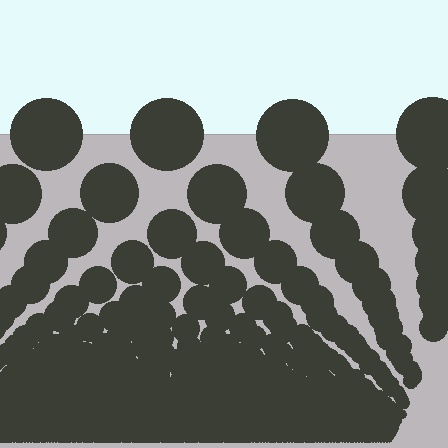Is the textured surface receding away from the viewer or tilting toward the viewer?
The surface appears to tilt toward the viewer. Texture elements get larger and sparser toward the top.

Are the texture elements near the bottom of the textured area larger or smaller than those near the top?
Smaller. The gradient is inverted — elements near the bottom are smaller and denser.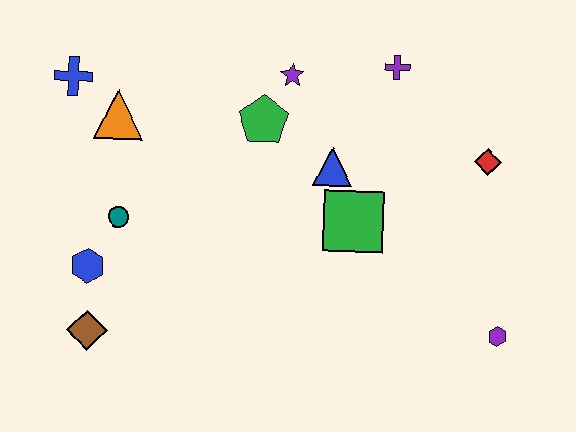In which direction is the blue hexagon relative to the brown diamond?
The blue hexagon is above the brown diamond.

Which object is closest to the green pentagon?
The purple star is closest to the green pentagon.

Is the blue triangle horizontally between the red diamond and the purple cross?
No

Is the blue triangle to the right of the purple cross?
No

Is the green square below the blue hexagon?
No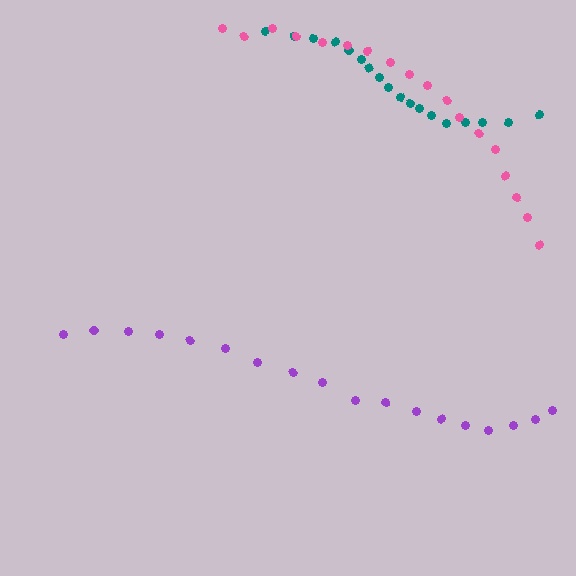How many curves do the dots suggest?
There are 3 distinct paths.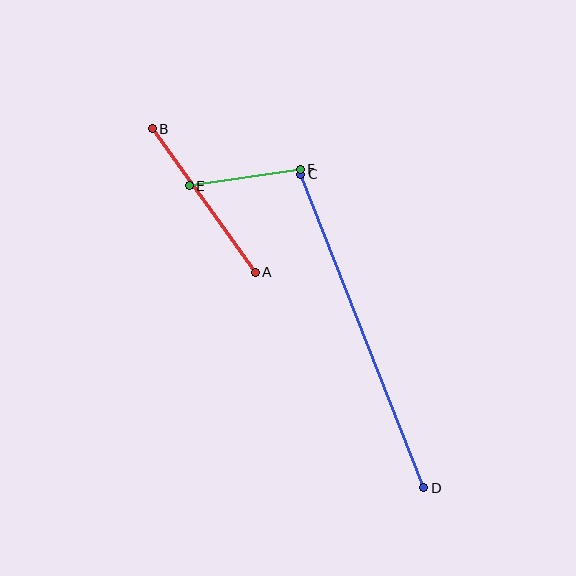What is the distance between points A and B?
The distance is approximately 176 pixels.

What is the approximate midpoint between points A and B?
The midpoint is at approximately (204, 200) pixels.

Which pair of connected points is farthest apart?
Points C and D are farthest apart.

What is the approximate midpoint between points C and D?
The midpoint is at approximately (362, 331) pixels.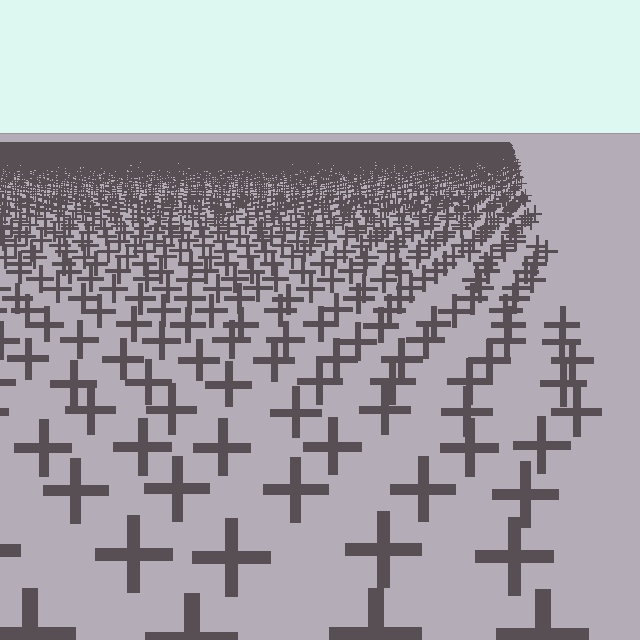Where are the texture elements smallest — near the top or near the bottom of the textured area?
Near the top.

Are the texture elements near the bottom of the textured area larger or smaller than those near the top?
Larger. Near the bottom, elements are closer to the viewer and appear at a bigger on-screen size.